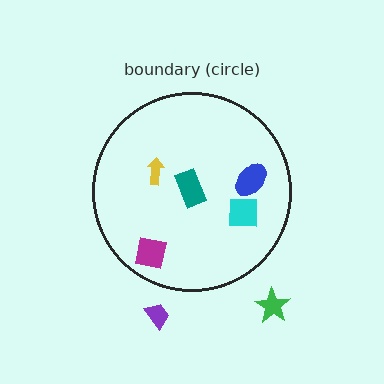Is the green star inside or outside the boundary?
Outside.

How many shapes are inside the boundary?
5 inside, 2 outside.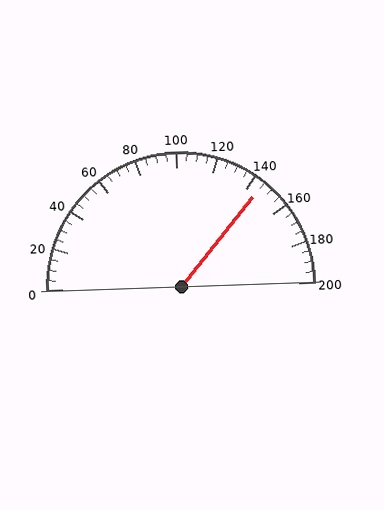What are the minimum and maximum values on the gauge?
The gauge ranges from 0 to 200.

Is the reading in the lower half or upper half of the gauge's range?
The reading is in the upper half of the range (0 to 200).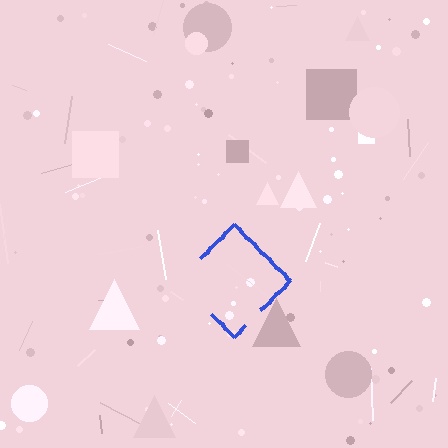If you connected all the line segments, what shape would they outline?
They would outline a diamond.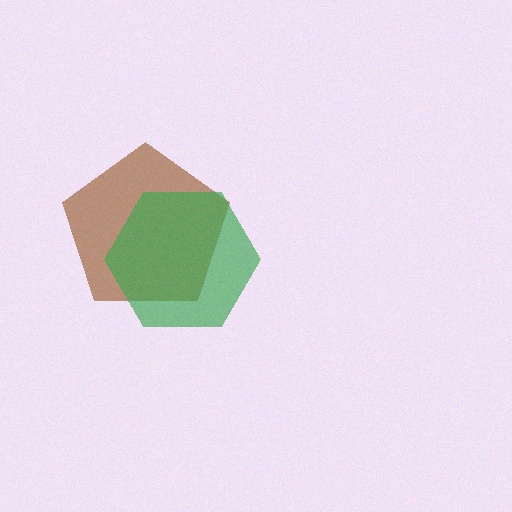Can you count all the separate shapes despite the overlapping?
Yes, there are 2 separate shapes.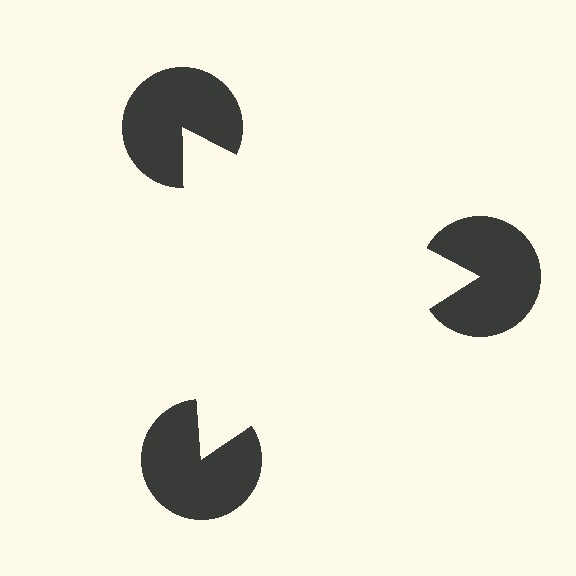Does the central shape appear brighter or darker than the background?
It typically appears slightly brighter than the background, even though no actual brightness change is drawn.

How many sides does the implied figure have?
3 sides.